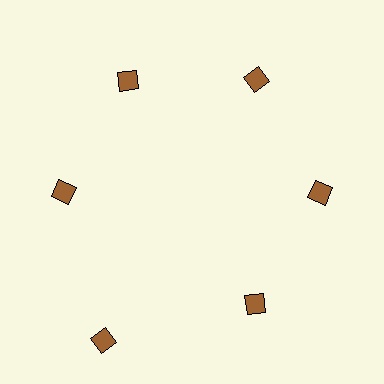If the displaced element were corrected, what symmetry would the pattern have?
It would have 6-fold rotational symmetry — the pattern would map onto itself every 60 degrees.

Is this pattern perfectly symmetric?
No. The 6 brown diamonds are arranged in a ring, but one element near the 7 o'clock position is pushed outward from the center, breaking the 6-fold rotational symmetry.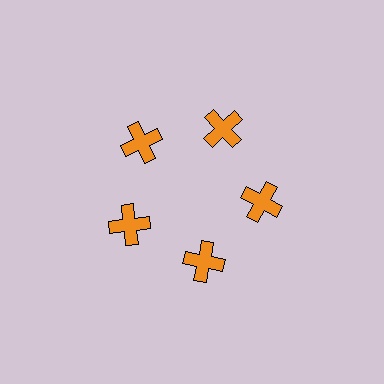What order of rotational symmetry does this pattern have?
This pattern has 5-fold rotational symmetry.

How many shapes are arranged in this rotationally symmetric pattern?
There are 5 shapes, arranged in 5 groups of 1.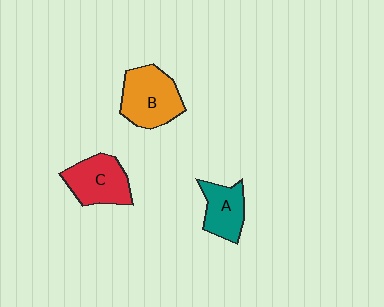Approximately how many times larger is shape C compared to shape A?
Approximately 1.3 times.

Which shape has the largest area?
Shape B (orange).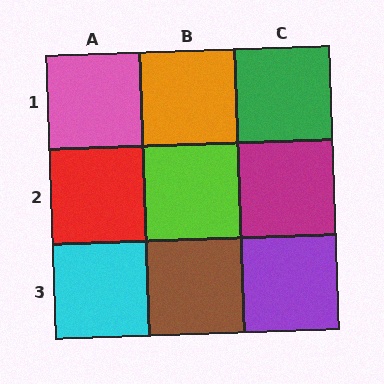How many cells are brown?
1 cell is brown.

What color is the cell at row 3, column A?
Cyan.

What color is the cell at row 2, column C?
Magenta.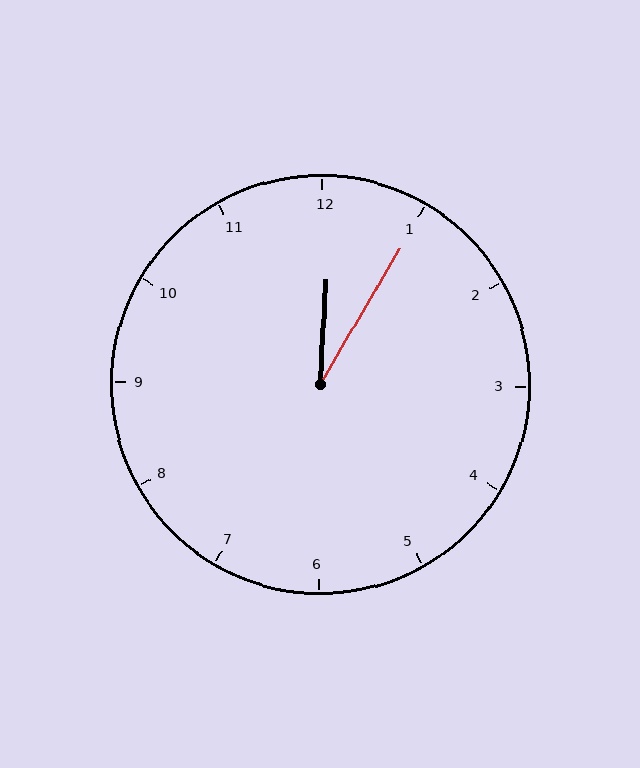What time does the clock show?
12:05.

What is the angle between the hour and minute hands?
Approximately 28 degrees.